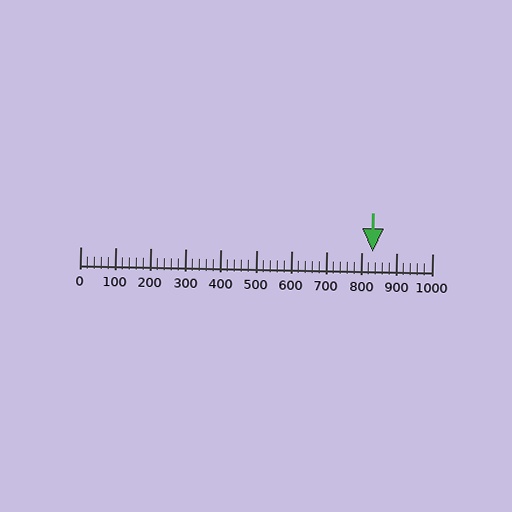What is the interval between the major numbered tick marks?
The major tick marks are spaced 100 units apart.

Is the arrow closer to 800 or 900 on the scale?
The arrow is closer to 800.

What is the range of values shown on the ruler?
The ruler shows values from 0 to 1000.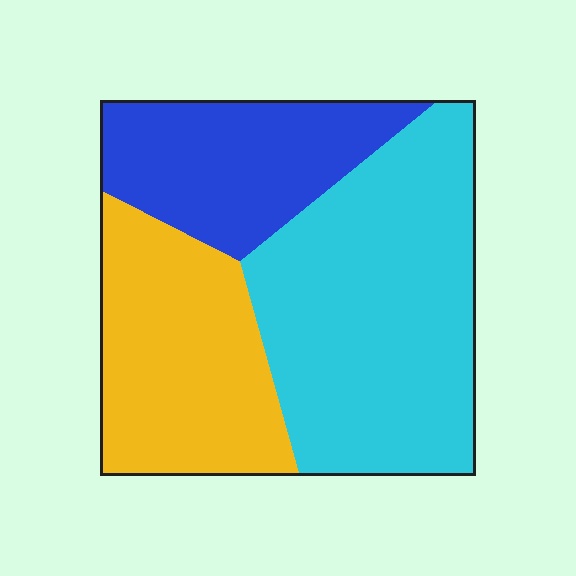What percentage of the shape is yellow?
Yellow covers roughly 30% of the shape.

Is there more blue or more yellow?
Yellow.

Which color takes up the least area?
Blue, at roughly 25%.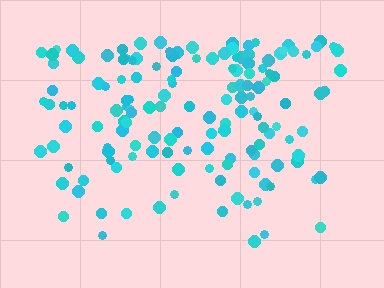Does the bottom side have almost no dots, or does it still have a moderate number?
Still a moderate number, just noticeably fewer than the top.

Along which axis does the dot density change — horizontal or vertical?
Vertical.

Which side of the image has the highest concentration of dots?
The top.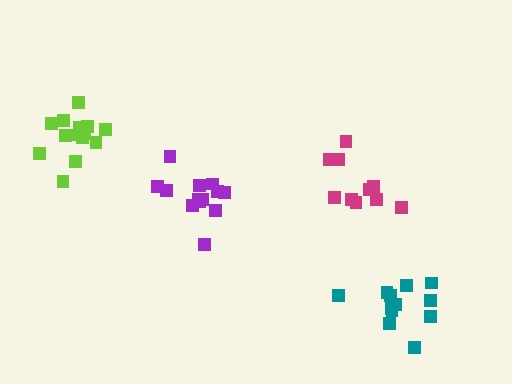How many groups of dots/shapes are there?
There are 4 groups.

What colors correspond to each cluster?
The clusters are colored: magenta, teal, lime, purple.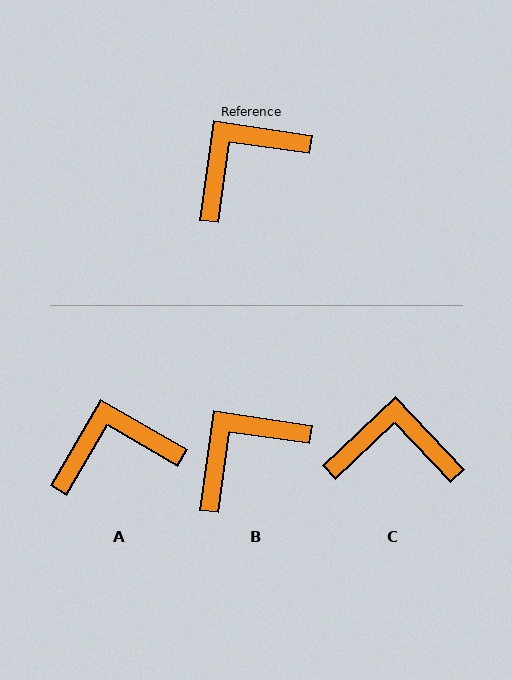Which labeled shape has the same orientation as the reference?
B.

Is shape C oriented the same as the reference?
No, it is off by about 39 degrees.